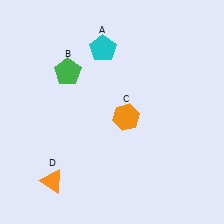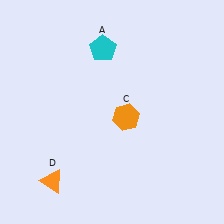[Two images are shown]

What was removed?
The green pentagon (B) was removed in Image 2.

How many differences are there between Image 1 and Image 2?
There is 1 difference between the two images.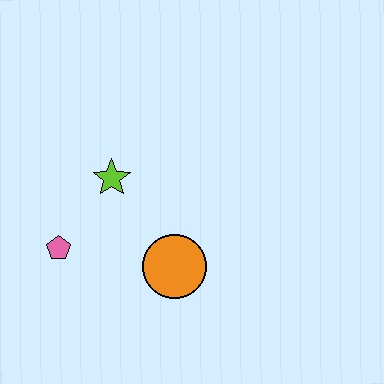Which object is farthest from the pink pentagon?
The orange circle is farthest from the pink pentagon.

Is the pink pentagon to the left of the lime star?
Yes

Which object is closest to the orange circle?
The lime star is closest to the orange circle.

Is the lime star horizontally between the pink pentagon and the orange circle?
Yes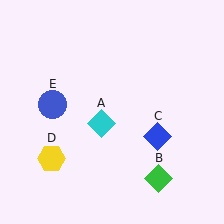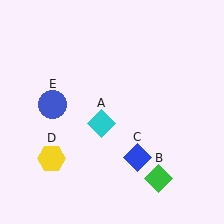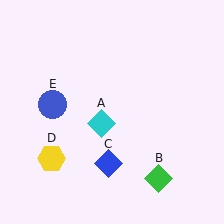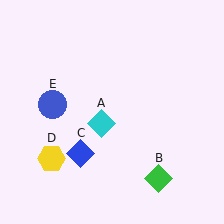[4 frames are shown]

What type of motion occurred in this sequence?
The blue diamond (object C) rotated clockwise around the center of the scene.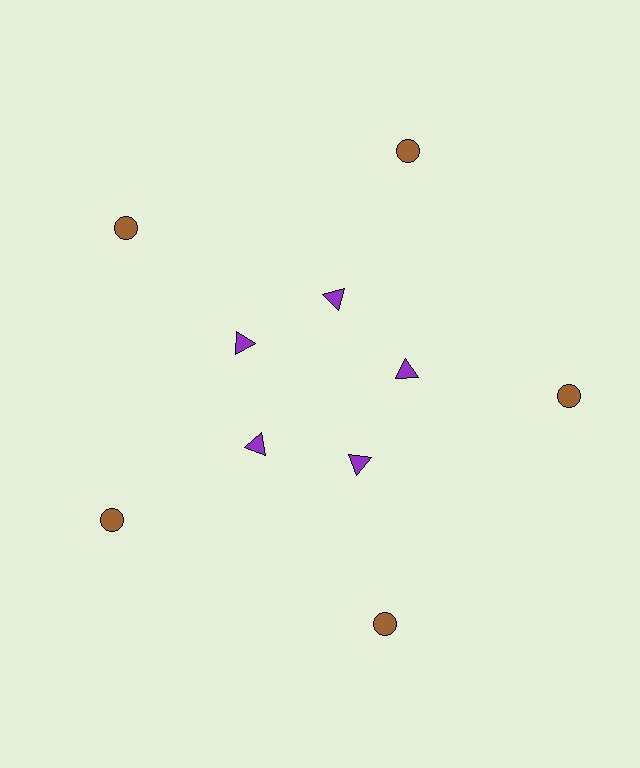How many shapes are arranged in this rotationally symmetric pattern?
There are 10 shapes, arranged in 5 groups of 2.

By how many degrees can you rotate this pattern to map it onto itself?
The pattern maps onto itself every 72 degrees of rotation.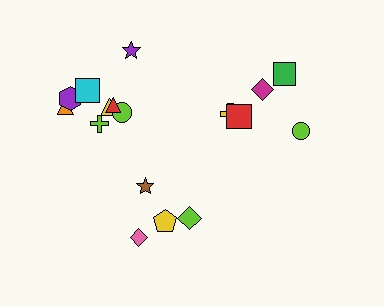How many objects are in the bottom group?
There are 4 objects.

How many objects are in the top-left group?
There are 8 objects.